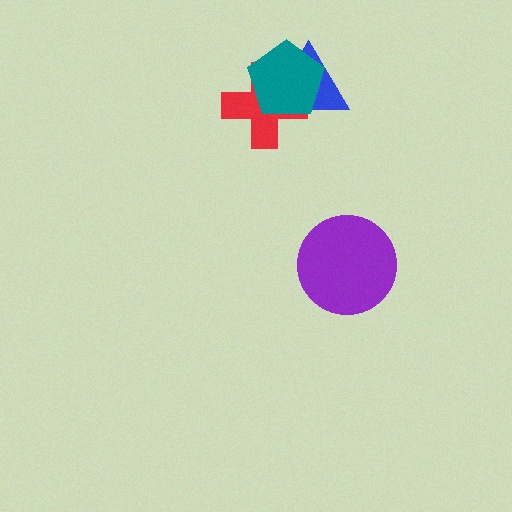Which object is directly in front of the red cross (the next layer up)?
The blue triangle is directly in front of the red cross.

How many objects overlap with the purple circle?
0 objects overlap with the purple circle.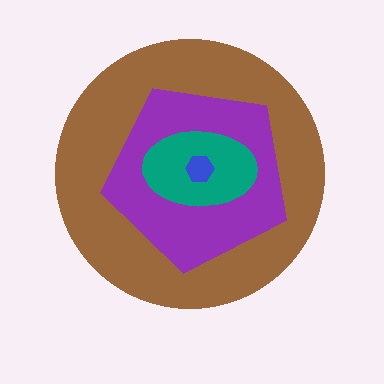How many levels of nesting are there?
4.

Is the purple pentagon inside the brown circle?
Yes.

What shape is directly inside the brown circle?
The purple pentagon.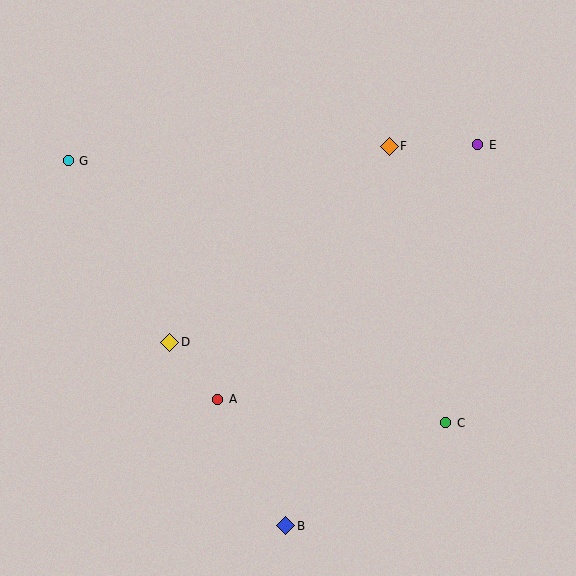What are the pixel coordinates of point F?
Point F is at (389, 146).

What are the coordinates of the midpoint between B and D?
The midpoint between B and D is at (228, 434).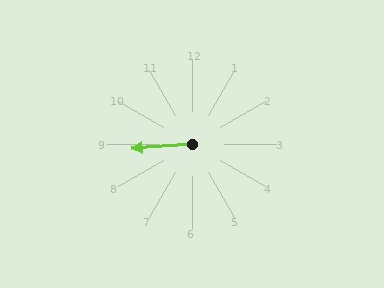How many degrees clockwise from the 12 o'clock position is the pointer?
Approximately 266 degrees.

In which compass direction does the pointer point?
West.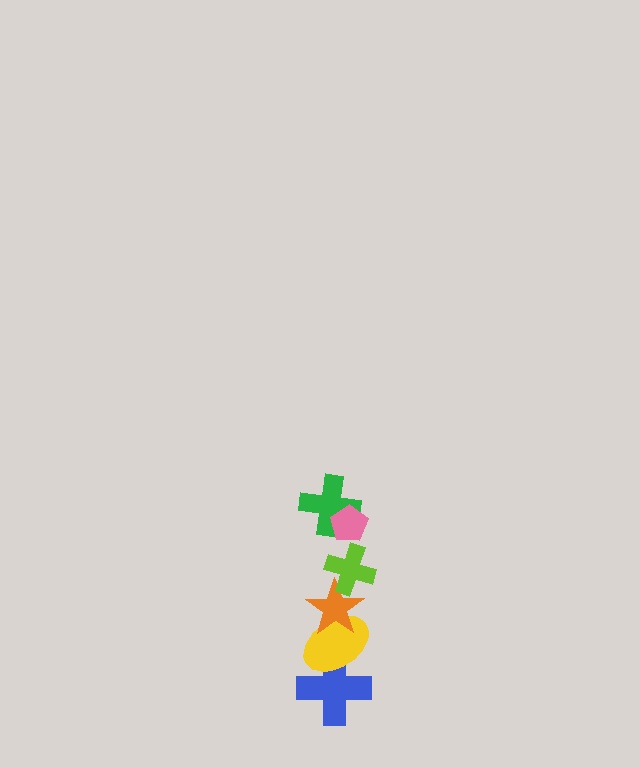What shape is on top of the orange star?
The lime cross is on top of the orange star.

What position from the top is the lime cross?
The lime cross is 3rd from the top.